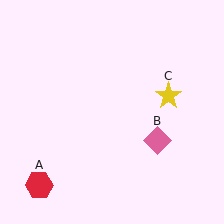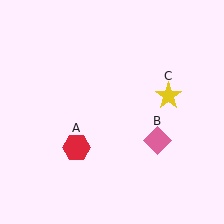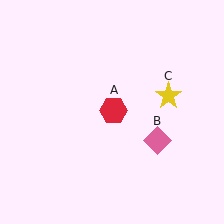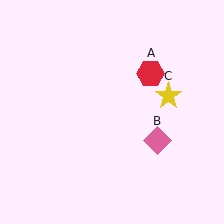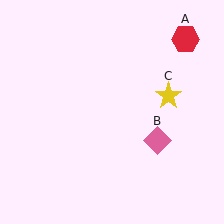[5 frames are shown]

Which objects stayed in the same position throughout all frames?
Pink diamond (object B) and yellow star (object C) remained stationary.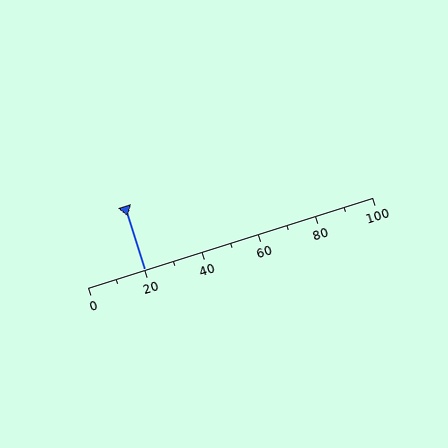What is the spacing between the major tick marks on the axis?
The major ticks are spaced 20 apart.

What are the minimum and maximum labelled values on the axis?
The axis runs from 0 to 100.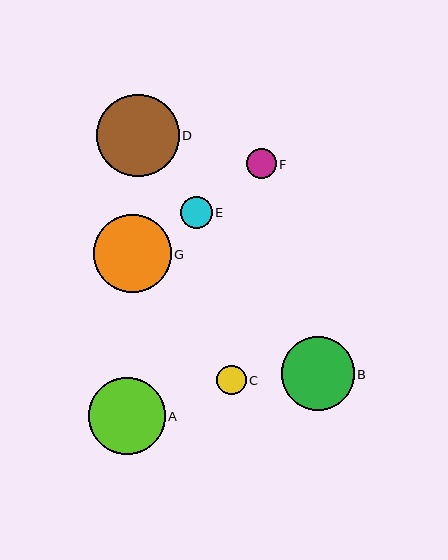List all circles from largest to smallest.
From largest to smallest: D, G, A, B, E, F, C.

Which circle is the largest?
Circle D is the largest with a size of approximately 82 pixels.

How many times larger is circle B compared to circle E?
Circle B is approximately 2.3 times the size of circle E.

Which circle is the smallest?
Circle C is the smallest with a size of approximately 29 pixels.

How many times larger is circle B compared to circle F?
Circle B is approximately 2.5 times the size of circle F.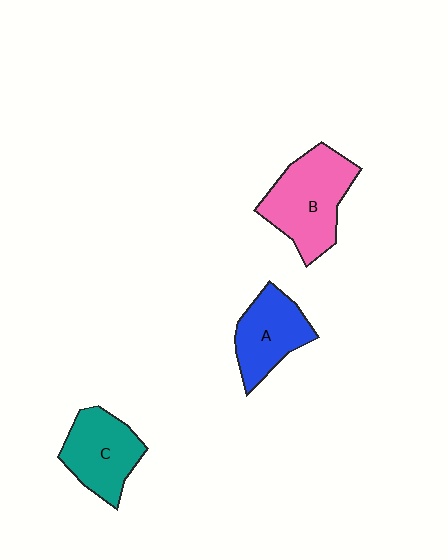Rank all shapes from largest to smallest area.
From largest to smallest: B (pink), C (teal), A (blue).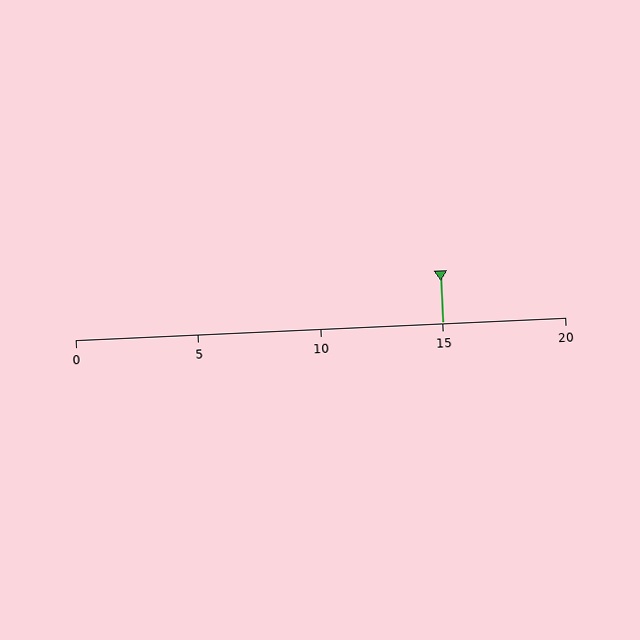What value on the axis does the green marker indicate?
The marker indicates approximately 15.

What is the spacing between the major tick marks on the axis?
The major ticks are spaced 5 apart.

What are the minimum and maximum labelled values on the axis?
The axis runs from 0 to 20.